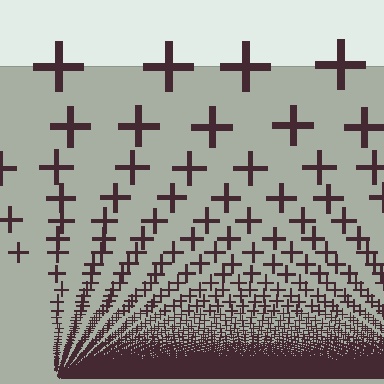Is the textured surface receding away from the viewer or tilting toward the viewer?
The surface appears to tilt toward the viewer. Texture elements get larger and sparser toward the top.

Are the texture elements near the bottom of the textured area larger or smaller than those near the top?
Smaller. The gradient is inverted — elements near the bottom are smaller and denser.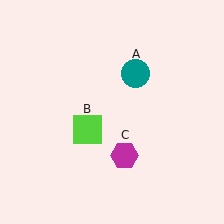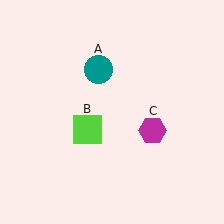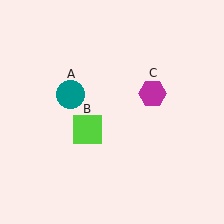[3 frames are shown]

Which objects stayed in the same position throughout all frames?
Lime square (object B) remained stationary.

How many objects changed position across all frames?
2 objects changed position: teal circle (object A), magenta hexagon (object C).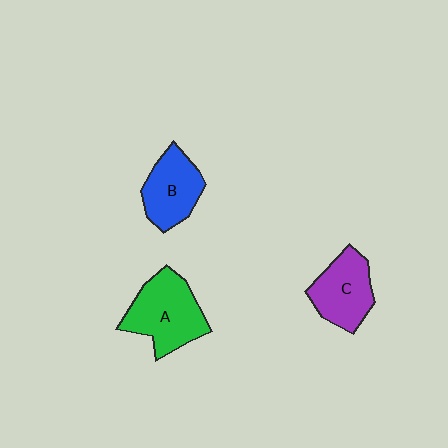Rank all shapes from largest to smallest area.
From largest to smallest: A (green), C (purple), B (blue).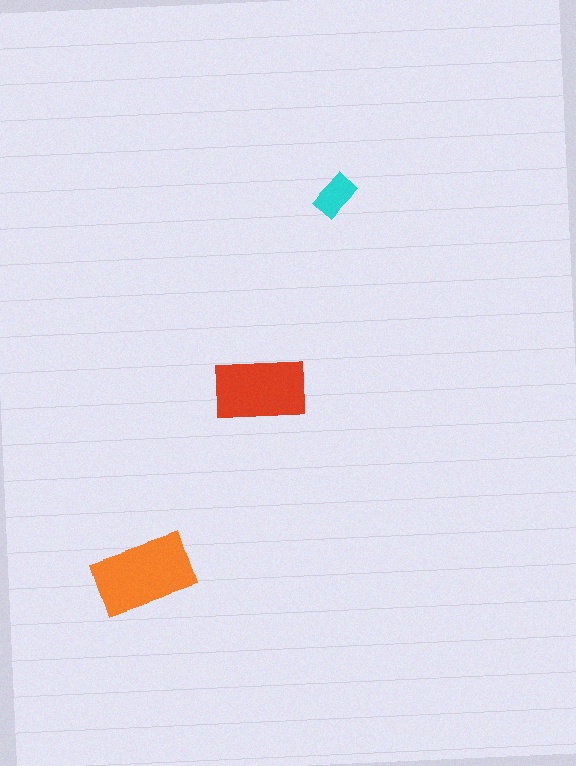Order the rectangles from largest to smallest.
the orange one, the red one, the cyan one.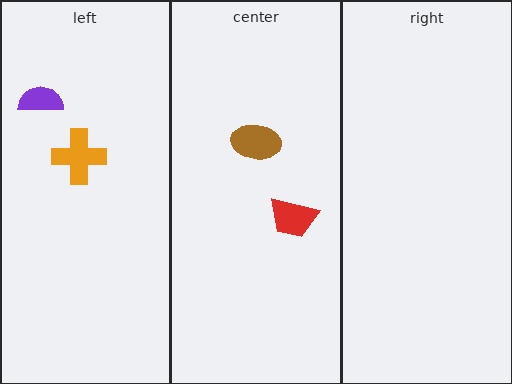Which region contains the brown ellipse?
The center region.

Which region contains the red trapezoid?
The center region.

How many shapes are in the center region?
2.